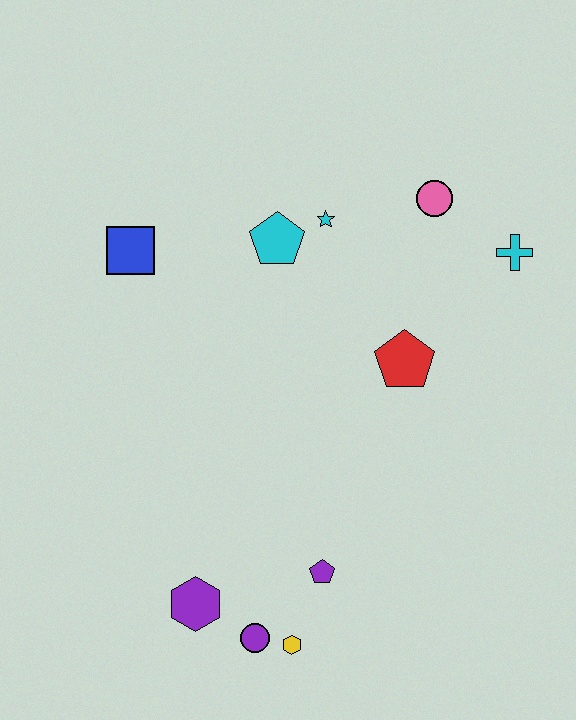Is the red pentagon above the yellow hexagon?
Yes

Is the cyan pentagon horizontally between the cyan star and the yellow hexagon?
No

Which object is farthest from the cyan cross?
The purple hexagon is farthest from the cyan cross.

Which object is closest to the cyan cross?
The pink circle is closest to the cyan cross.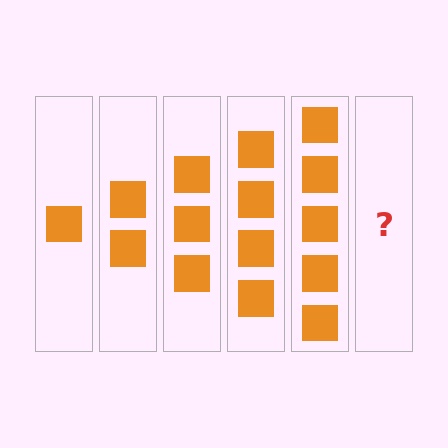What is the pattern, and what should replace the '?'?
The pattern is that each step adds one more square. The '?' should be 6 squares.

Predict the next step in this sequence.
The next step is 6 squares.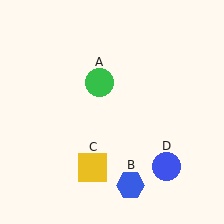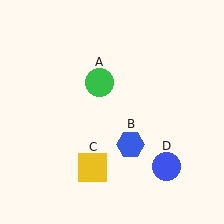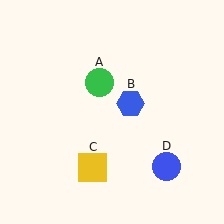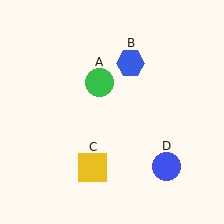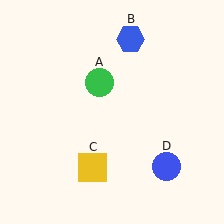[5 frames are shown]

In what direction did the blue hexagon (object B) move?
The blue hexagon (object B) moved up.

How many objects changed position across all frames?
1 object changed position: blue hexagon (object B).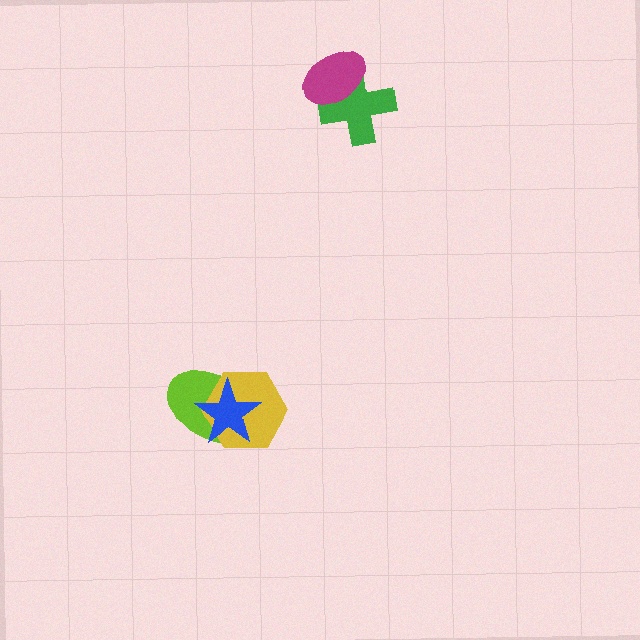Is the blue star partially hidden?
No, no other shape covers it.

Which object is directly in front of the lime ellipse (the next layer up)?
The yellow hexagon is directly in front of the lime ellipse.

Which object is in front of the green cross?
The magenta ellipse is in front of the green cross.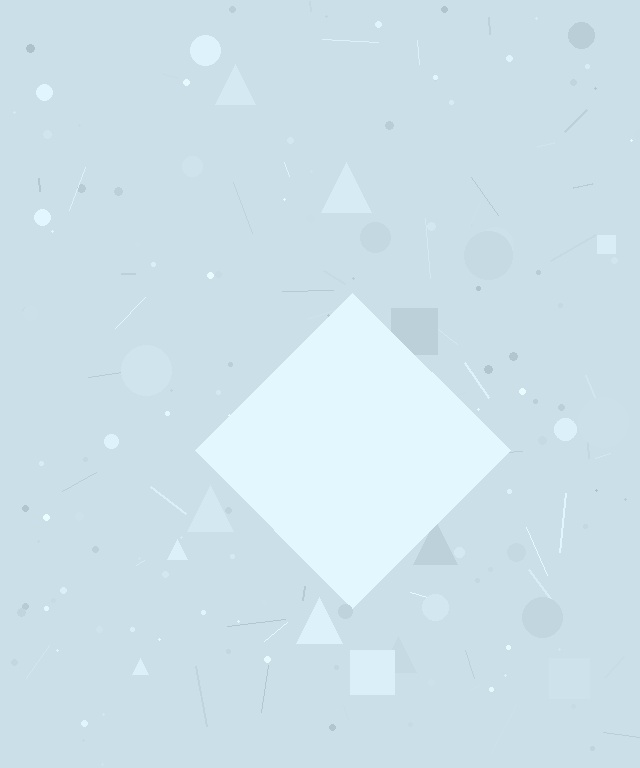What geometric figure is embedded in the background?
A diamond is embedded in the background.